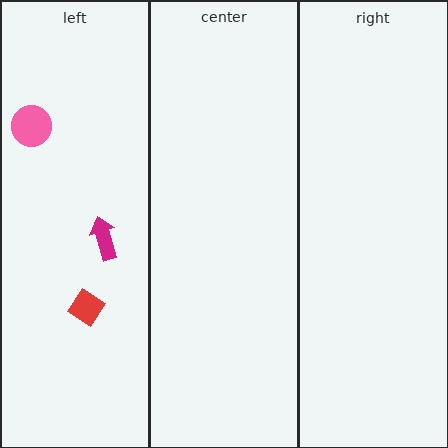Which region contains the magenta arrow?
The left region.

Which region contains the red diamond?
The left region.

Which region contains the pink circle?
The left region.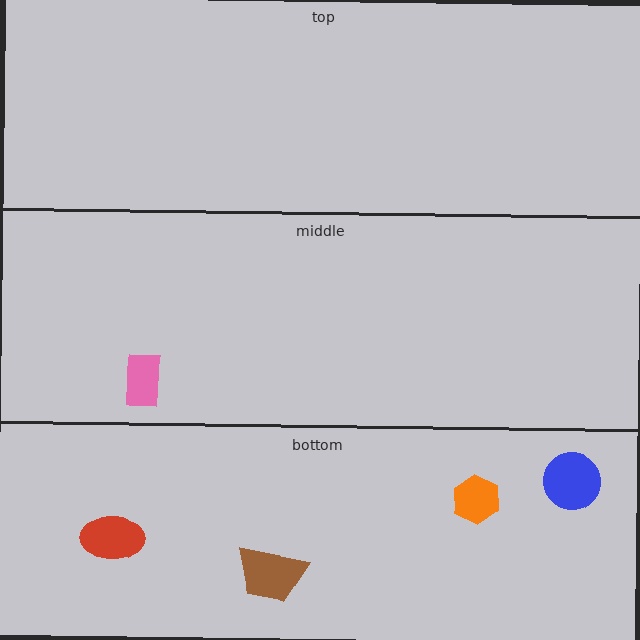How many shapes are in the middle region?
1.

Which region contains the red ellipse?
The bottom region.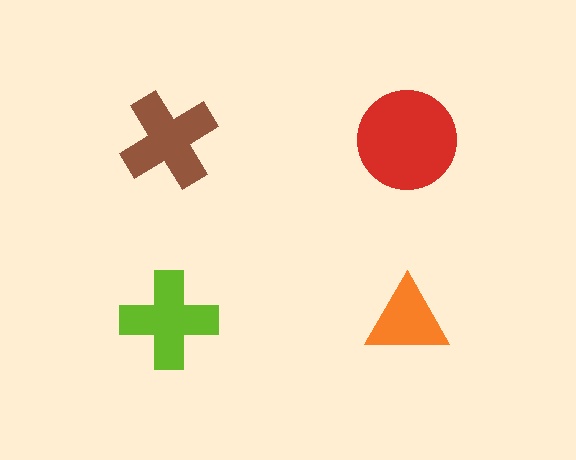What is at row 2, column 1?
A lime cross.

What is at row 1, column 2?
A red circle.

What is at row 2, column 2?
An orange triangle.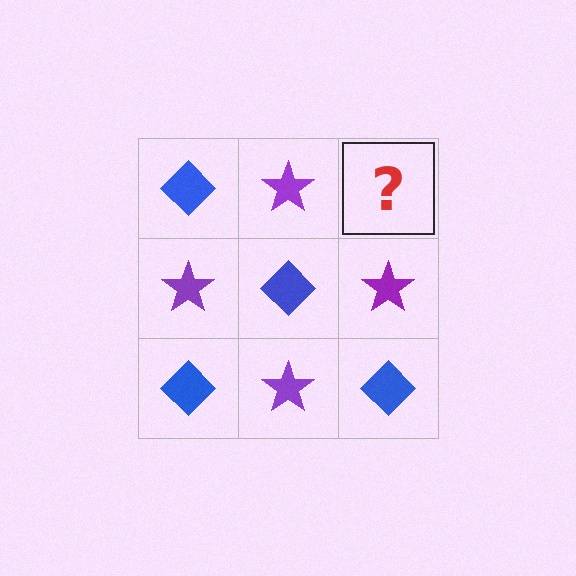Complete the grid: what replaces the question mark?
The question mark should be replaced with a blue diamond.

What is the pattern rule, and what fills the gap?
The rule is that it alternates blue diamond and purple star in a checkerboard pattern. The gap should be filled with a blue diamond.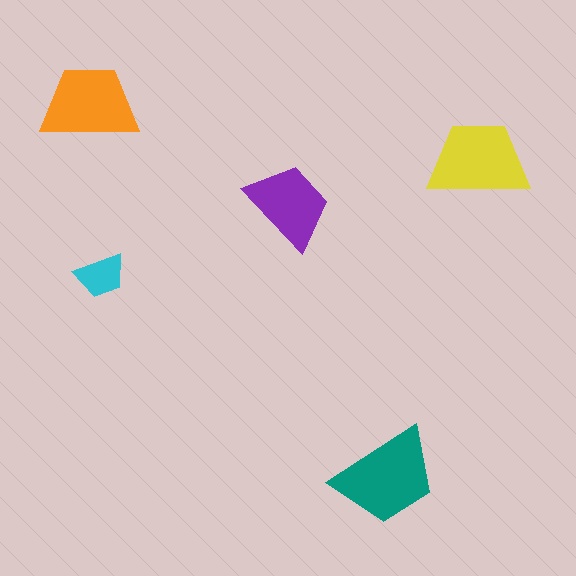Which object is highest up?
The orange trapezoid is topmost.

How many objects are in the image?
There are 5 objects in the image.